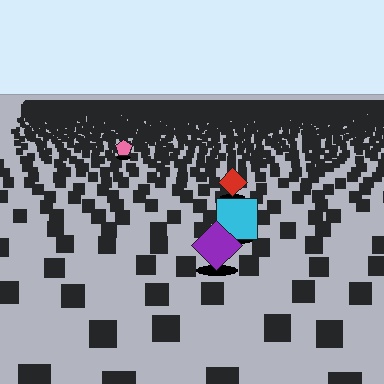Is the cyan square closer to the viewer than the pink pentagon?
Yes. The cyan square is closer — you can tell from the texture gradient: the ground texture is coarser near it.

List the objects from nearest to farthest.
From nearest to farthest: the purple diamond, the cyan square, the red diamond, the pink pentagon.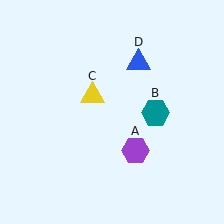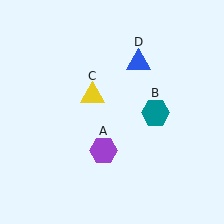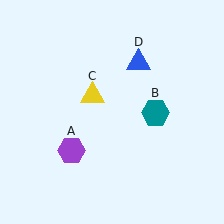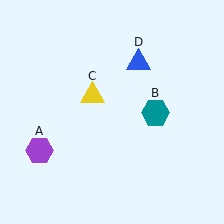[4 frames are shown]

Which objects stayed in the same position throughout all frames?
Teal hexagon (object B) and yellow triangle (object C) and blue triangle (object D) remained stationary.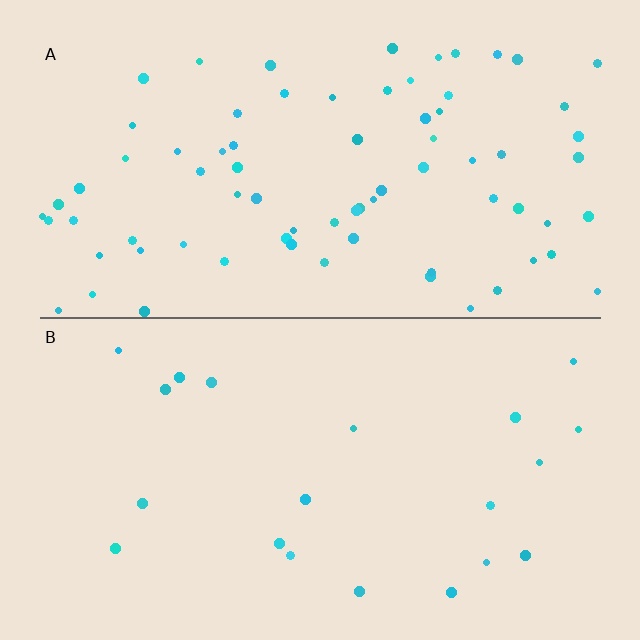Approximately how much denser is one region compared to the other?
Approximately 3.6× — region A over region B.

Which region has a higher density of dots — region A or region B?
A (the top).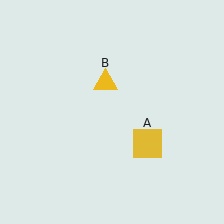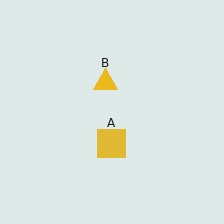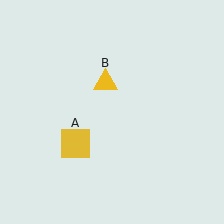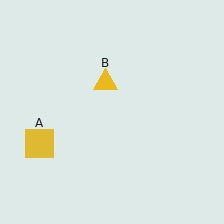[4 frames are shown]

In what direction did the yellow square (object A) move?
The yellow square (object A) moved left.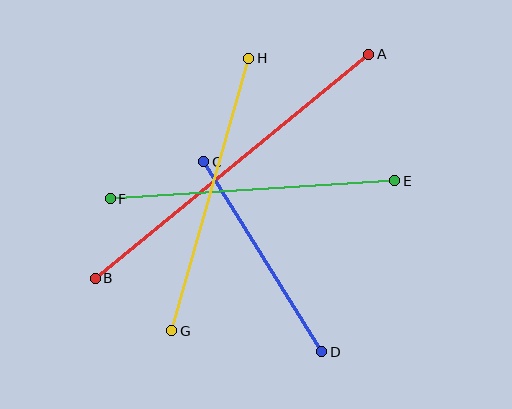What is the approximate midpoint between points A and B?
The midpoint is at approximately (232, 166) pixels.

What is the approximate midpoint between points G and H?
The midpoint is at approximately (210, 194) pixels.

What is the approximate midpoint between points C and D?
The midpoint is at approximately (263, 257) pixels.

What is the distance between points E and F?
The distance is approximately 285 pixels.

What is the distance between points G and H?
The distance is approximately 283 pixels.